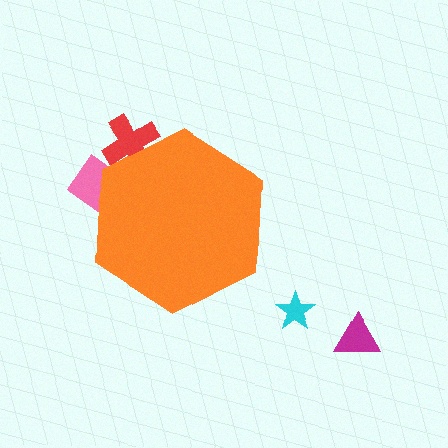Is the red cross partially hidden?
Yes, the red cross is partially hidden behind the orange hexagon.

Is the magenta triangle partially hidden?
No, the magenta triangle is fully visible.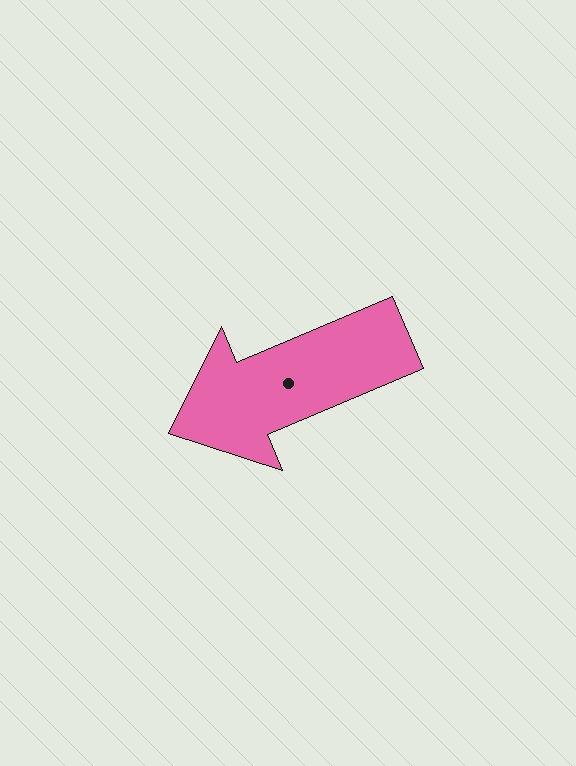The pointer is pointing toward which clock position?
Roughly 8 o'clock.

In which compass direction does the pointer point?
Southwest.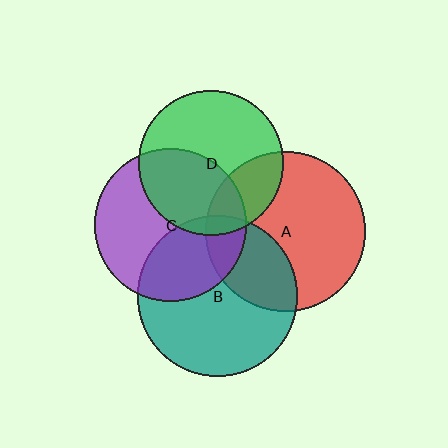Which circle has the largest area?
Circle B (teal).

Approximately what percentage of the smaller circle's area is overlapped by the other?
Approximately 15%.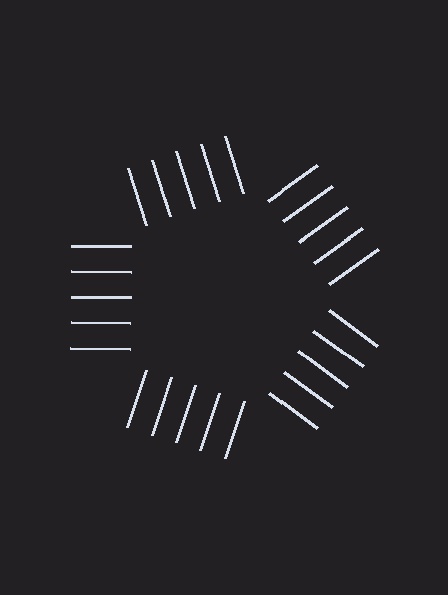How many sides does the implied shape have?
5 sides — the line-ends trace a pentagon.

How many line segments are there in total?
25 — 5 along each of the 5 edges.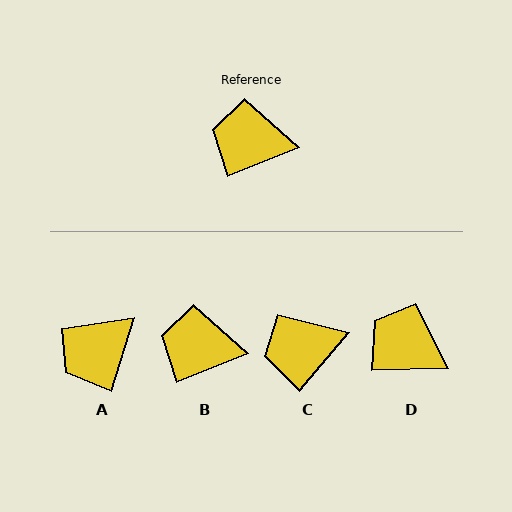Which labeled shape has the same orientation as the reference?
B.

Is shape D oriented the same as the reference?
No, it is off by about 21 degrees.